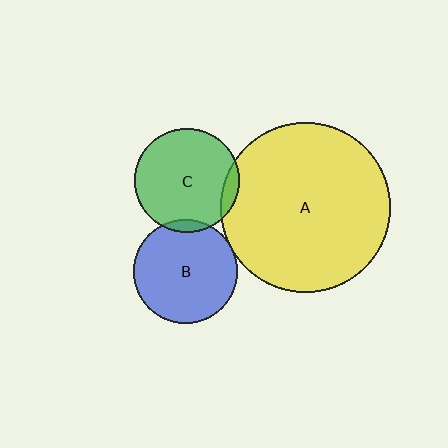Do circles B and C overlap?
Yes.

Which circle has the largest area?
Circle A (yellow).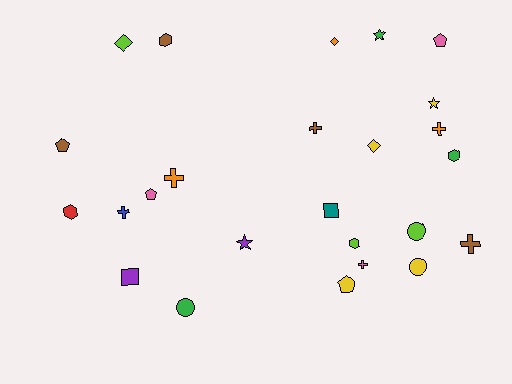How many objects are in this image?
There are 25 objects.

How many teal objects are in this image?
There is 1 teal object.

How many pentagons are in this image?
There are 4 pentagons.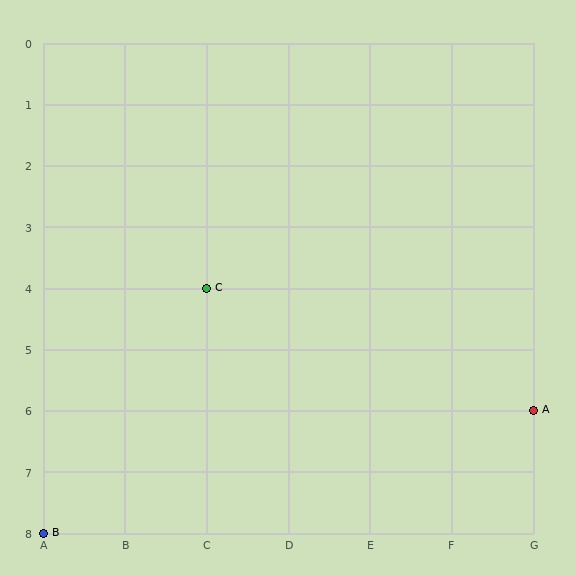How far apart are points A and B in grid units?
Points A and B are 6 columns and 2 rows apart (about 6.3 grid units diagonally).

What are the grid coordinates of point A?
Point A is at grid coordinates (G, 6).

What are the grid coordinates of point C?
Point C is at grid coordinates (C, 4).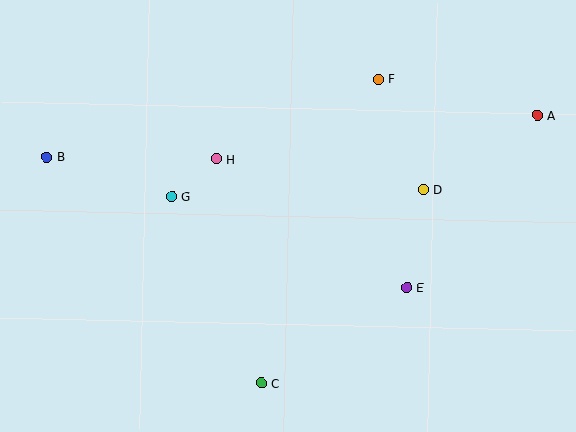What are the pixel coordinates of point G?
Point G is at (172, 197).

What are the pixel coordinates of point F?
Point F is at (378, 79).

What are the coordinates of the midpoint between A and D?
The midpoint between A and D is at (480, 152).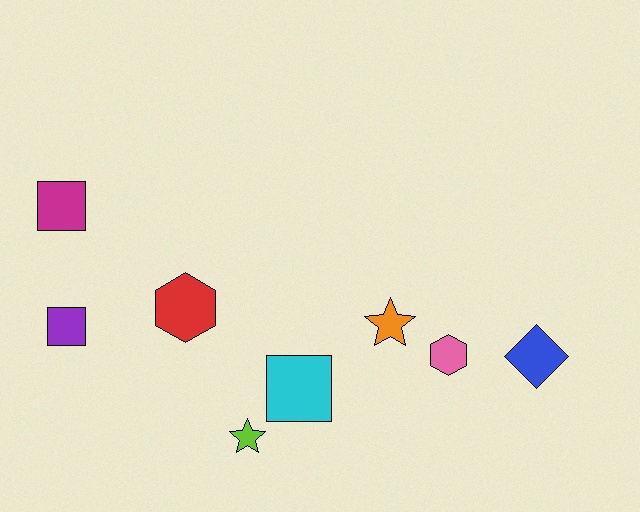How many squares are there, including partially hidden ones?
There are 3 squares.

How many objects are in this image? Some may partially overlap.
There are 8 objects.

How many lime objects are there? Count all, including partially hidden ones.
There is 1 lime object.